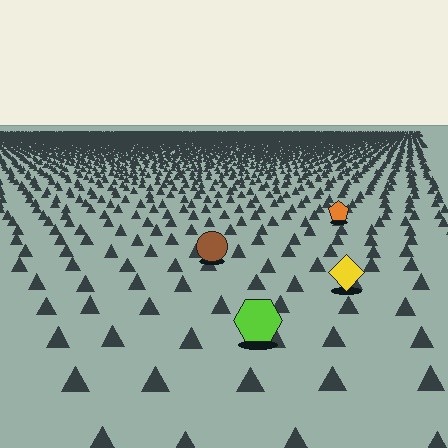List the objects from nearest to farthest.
From nearest to farthest: the lime hexagon, the yellow diamond, the brown circle, the orange pentagon.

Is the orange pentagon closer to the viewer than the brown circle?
No. The brown circle is closer — you can tell from the texture gradient: the ground texture is coarser near it.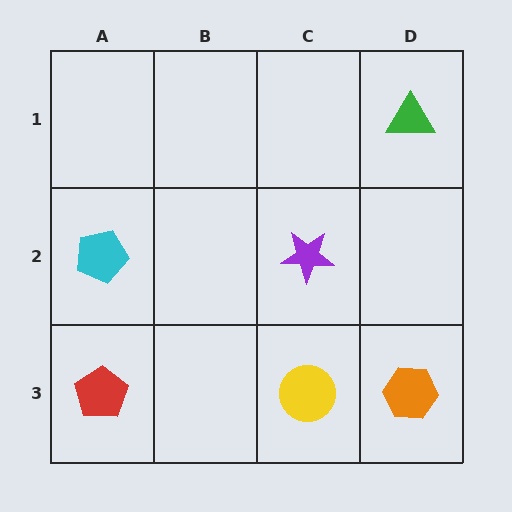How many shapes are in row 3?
3 shapes.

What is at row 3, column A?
A red pentagon.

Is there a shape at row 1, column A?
No, that cell is empty.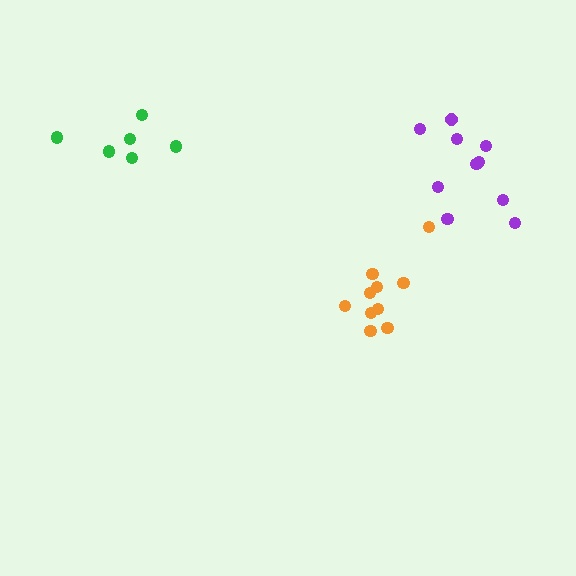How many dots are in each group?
Group 1: 10 dots, Group 2: 10 dots, Group 3: 6 dots (26 total).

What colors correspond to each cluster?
The clusters are colored: purple, orange, green.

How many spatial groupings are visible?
There are 3 spatial groupings.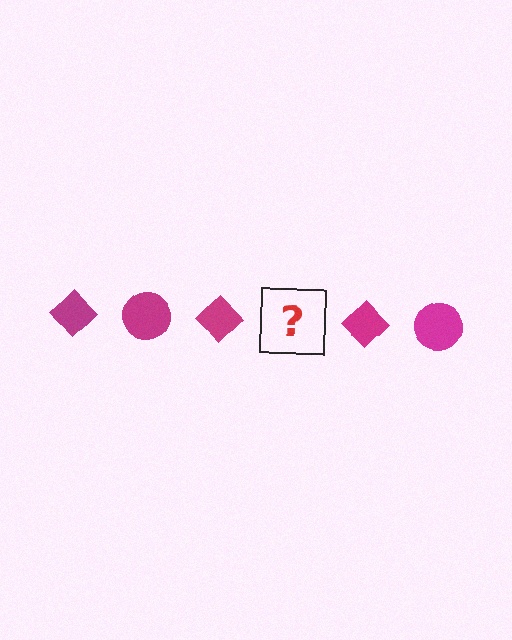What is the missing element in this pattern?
The missing element is a magenta circle.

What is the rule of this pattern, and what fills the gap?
The rule is that the pattern cycles through diamond, circle shapes in magenta. The gap should be filled with a magenta circle.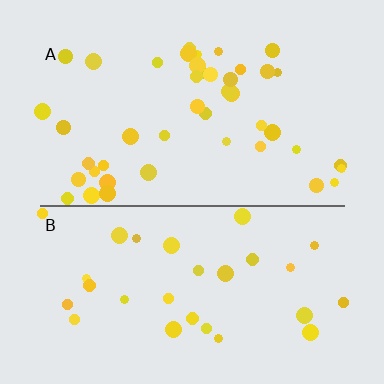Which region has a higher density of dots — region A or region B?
A (the top).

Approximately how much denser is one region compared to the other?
Approximately 1.5× — region A over region B.